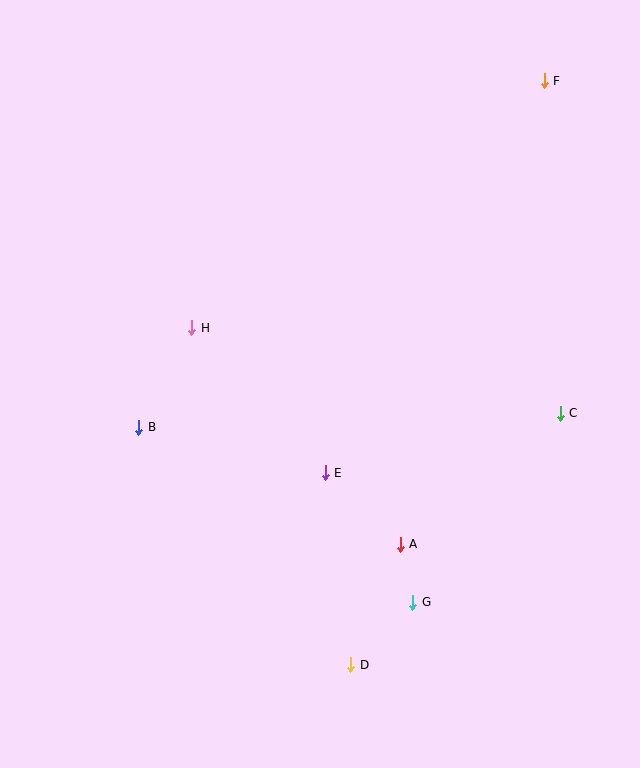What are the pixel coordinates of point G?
Point G is at (413, 602).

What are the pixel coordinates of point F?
Point F is at (544, 81).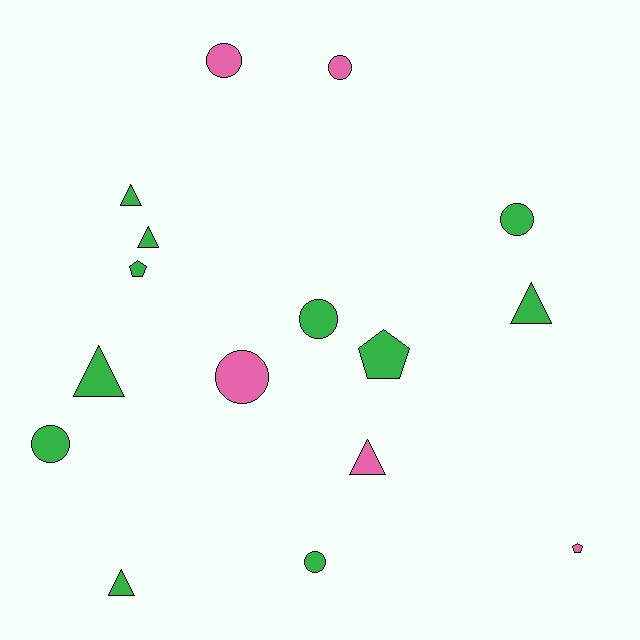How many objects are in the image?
There are 16 objects.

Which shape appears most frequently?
Circle, with 7 objects.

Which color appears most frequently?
Green, with 11 objects.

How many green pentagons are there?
There are 2 green pentagons.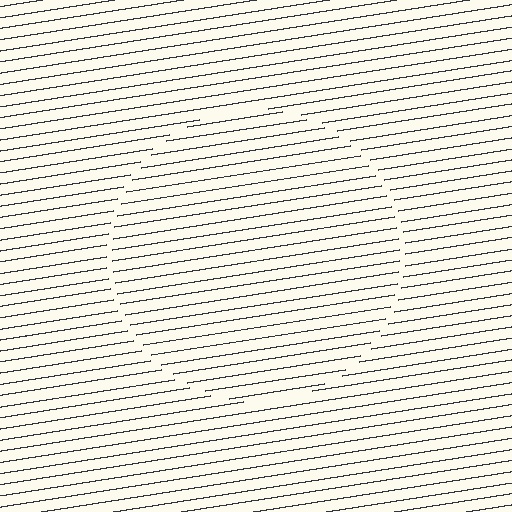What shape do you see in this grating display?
An illusory circle. The interior of the shape contains the same grating, shifted by half a period — the contour is defined by the phase discontinuity where line-ends from the inner and outer gratings abut.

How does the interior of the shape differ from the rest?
The interior of the shape contains the same grating, shifted by half a period — the contour is defined by the phase discontinuity where line-ends from the inner and outer gratings abut.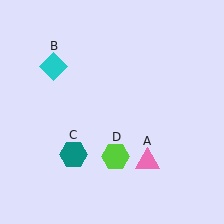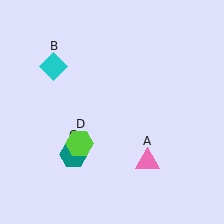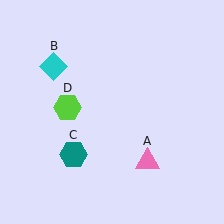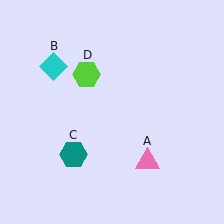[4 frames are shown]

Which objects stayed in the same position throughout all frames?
Pink triangle (object A) and cyan diamond (object B) and teal hexagon (object C) remained stationary.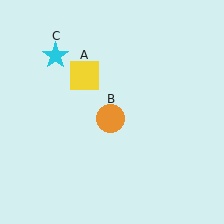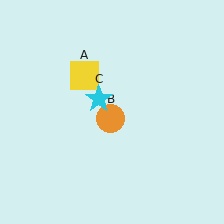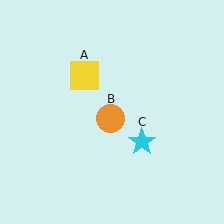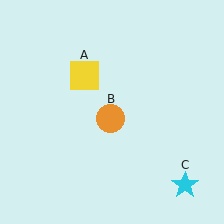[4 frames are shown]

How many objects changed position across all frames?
1 object changed position: cyan star (object C).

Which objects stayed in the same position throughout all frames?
Yellow square (object A) and orange circle (object B) remained stationary.